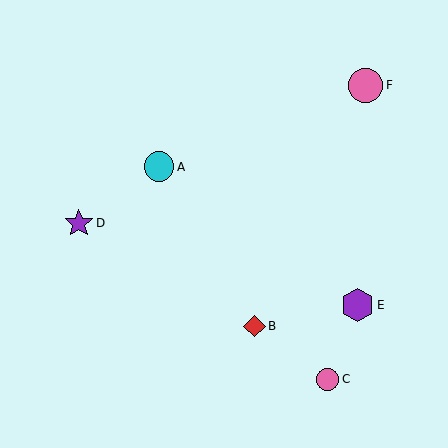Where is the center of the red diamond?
The center of the red diamond is at (254, 326).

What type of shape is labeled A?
Shape A is a cyan circle.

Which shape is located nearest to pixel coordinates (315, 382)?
The pink circle (labeled C) at (328, 379) is nearest to that location.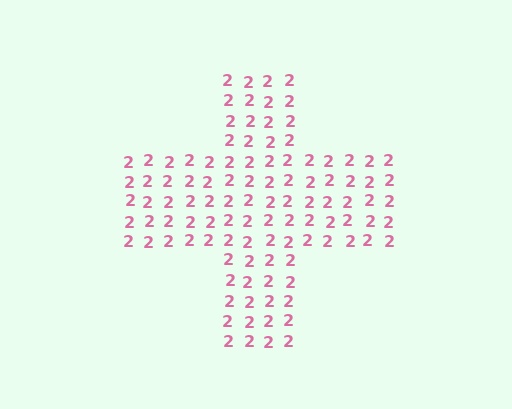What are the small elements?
The small elements are digit 2's.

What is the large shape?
The large shape is a cross.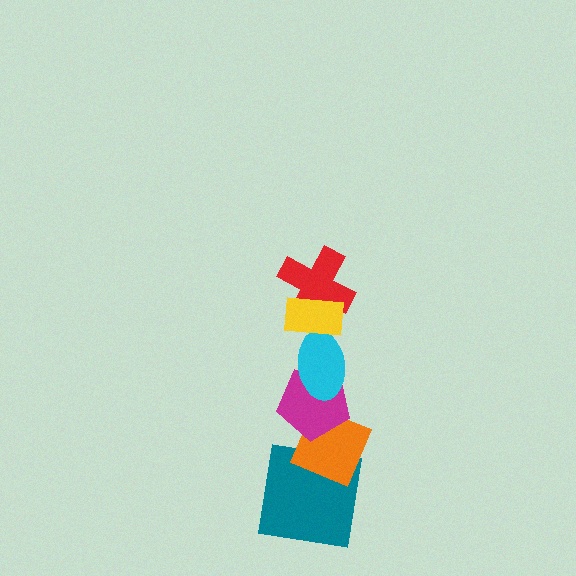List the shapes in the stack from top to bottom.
From top to bottom: the yellow rectangle, the red cross, the cyan ellipse, the magenta pentagon, the orange diamond, the teal square.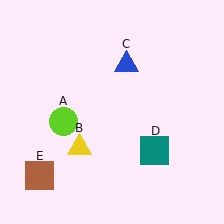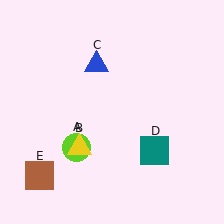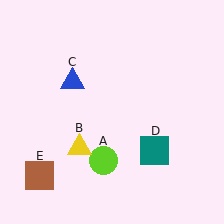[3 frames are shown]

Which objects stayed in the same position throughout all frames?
Yellow triangle (object B) and teal square (object D) and brown square (object E) remained stationary.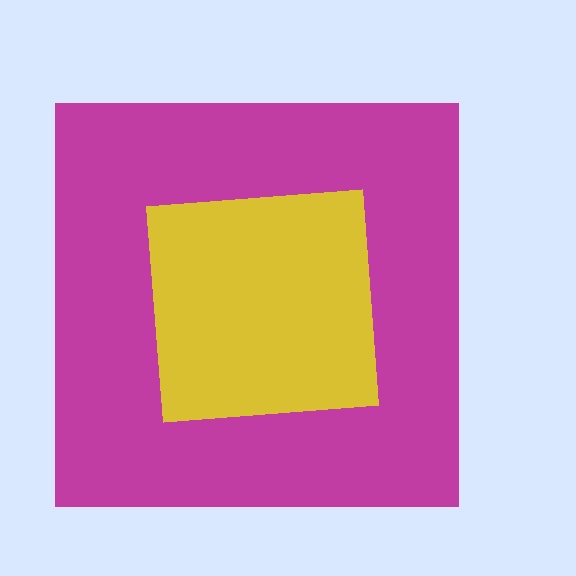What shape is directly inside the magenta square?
The yellow square.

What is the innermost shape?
The yellow square.